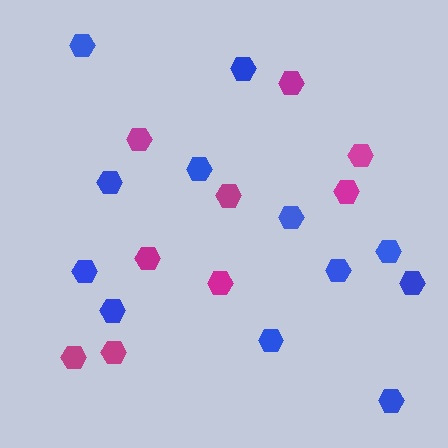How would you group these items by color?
There are 2 groups: one group of blue hexagons (12) and one group of magenta hexagons (9).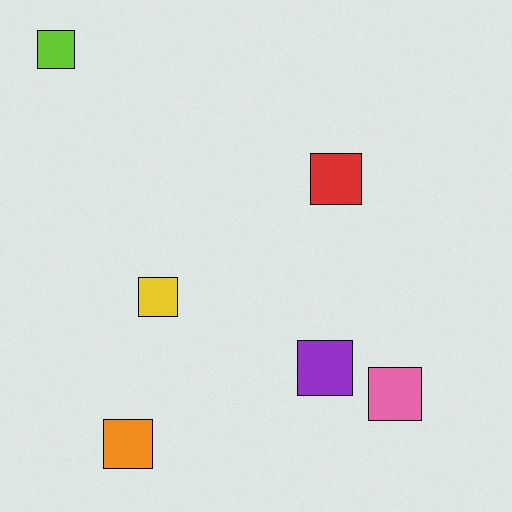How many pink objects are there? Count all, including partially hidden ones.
There is 1 pink object.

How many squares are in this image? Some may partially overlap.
There are 6 squares.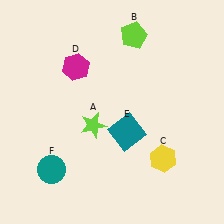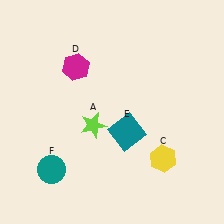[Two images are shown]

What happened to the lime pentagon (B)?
The lime pentagon (B) was removed in Image 2. It was in the top-right area of Image 1.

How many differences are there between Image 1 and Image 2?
There is 1 difference between the two images.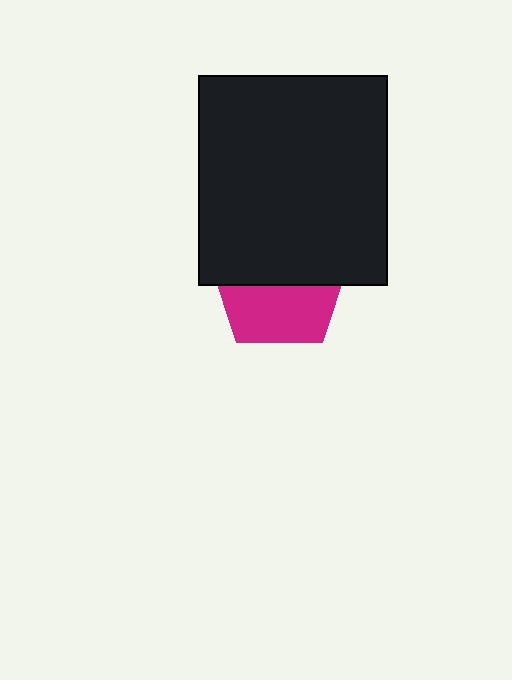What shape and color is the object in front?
The object in front is a black rectangle.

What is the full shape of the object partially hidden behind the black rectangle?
The partially hidden object is a magenta pentagon.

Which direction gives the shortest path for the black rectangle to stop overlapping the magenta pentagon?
Moving up gives the shortest separation.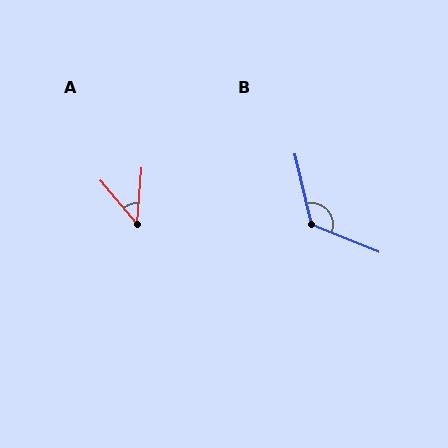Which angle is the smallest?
A, at approximately 45 degrees.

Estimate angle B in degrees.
Approximately 126 degrees.